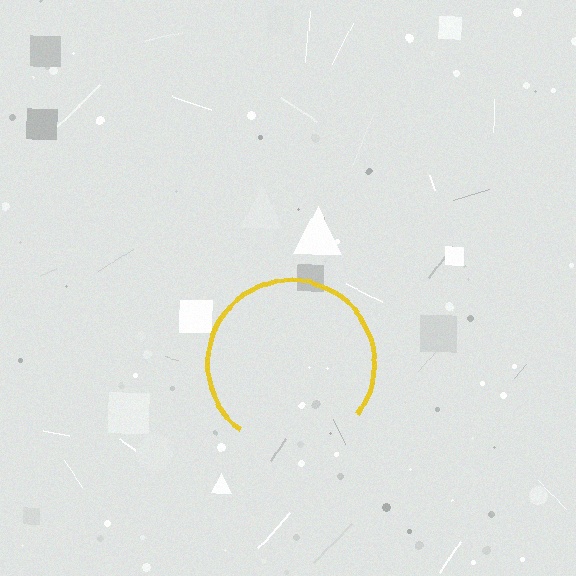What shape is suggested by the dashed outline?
The dashed outline suggests a circle.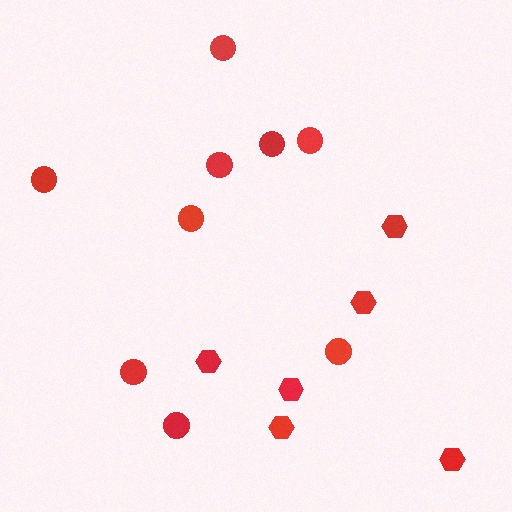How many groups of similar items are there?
There are 2 groups: one group of hexagons (6) and one group of circles (9).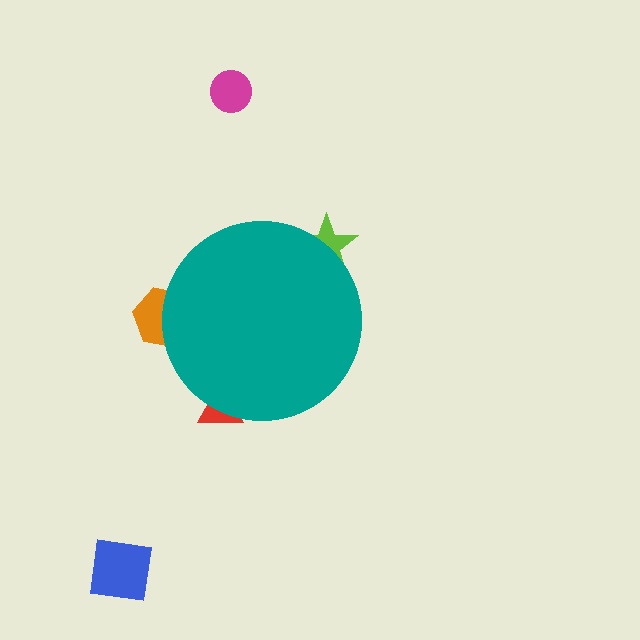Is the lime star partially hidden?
Yes, the lime star is partially hidden behind the teal circle.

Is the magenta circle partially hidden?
No, the magenta circle is fully visible.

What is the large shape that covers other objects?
A teal circle.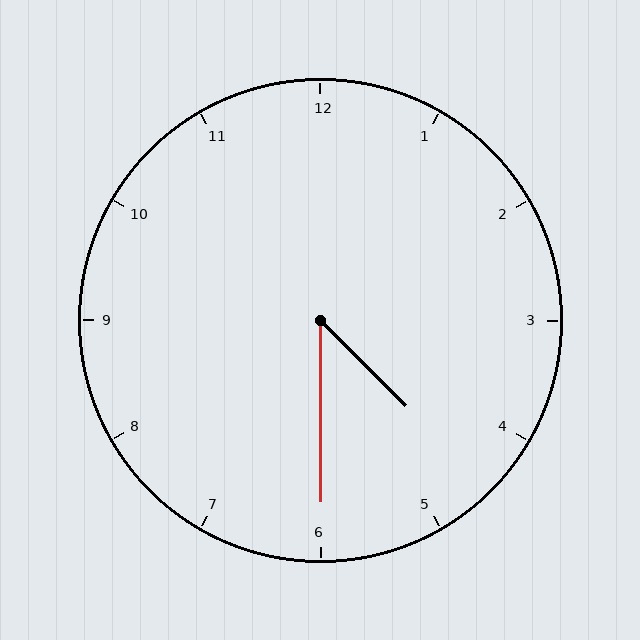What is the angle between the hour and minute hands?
Approximately 45 degrees.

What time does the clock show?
4:30.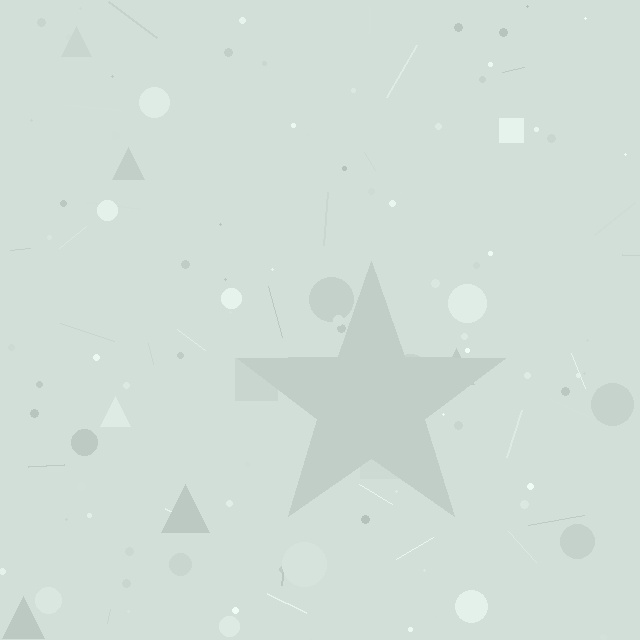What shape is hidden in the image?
A star is hidden in the image.